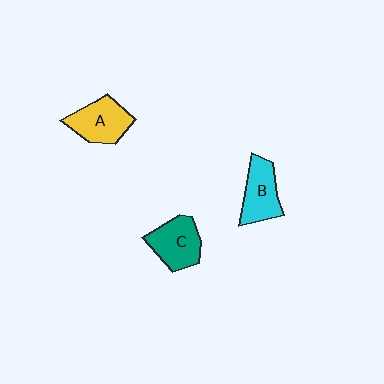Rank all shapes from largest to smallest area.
From largest to smallest: A (yellow), C (teal), B (cyan).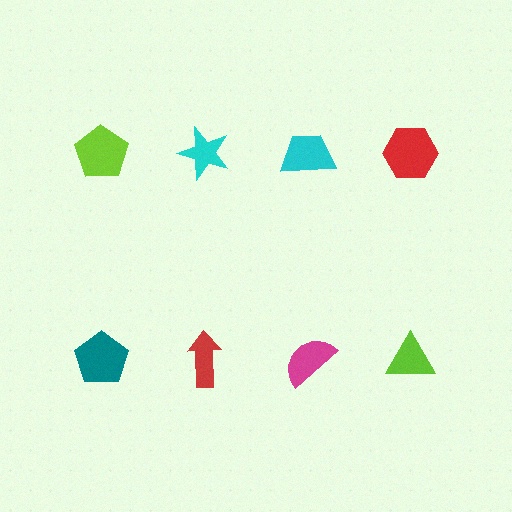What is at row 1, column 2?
A cyan star.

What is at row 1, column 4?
A red hexagon.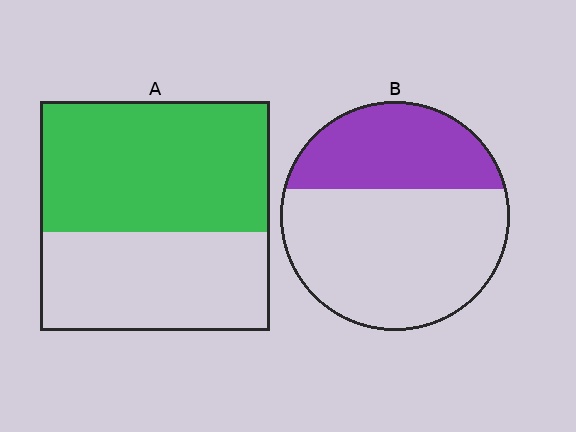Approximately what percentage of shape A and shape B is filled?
A is approximately 55% and B is approximately 35%.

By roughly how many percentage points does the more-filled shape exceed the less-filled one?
By roughly 20 percentage points (A over B).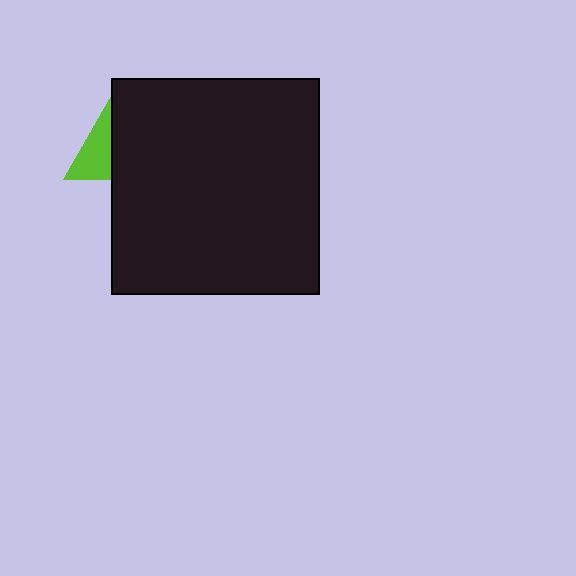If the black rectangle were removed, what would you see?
You would see the complete lime triangle.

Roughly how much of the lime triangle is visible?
A small part of it is visible (roughly 39%).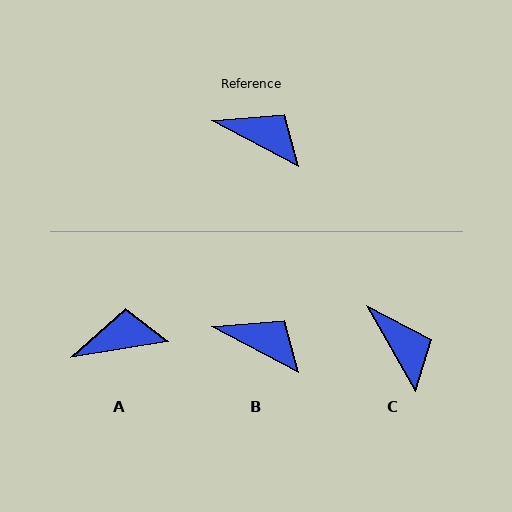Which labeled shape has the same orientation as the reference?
B.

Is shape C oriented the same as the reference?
No, it is off by about 32 degrees.